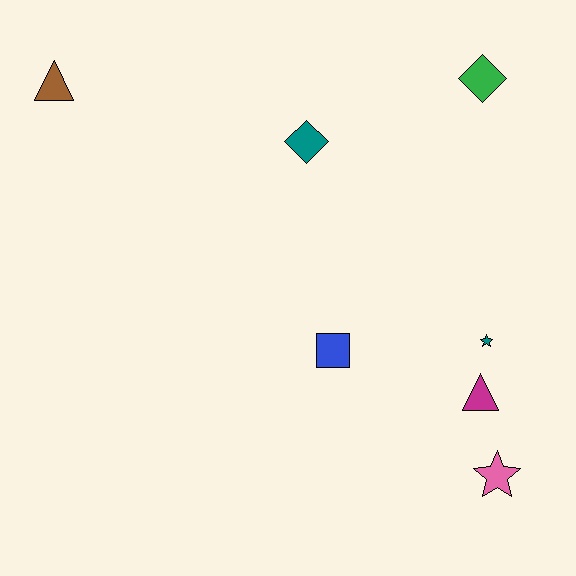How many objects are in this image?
There are 7 objects.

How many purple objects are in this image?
There are no purple objects.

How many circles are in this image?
There are no circles.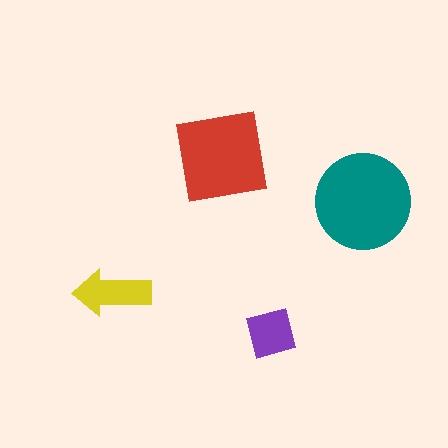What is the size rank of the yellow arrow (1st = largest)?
3rd.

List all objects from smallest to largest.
The purple square, the yellow arrow, the red square, the teal circle.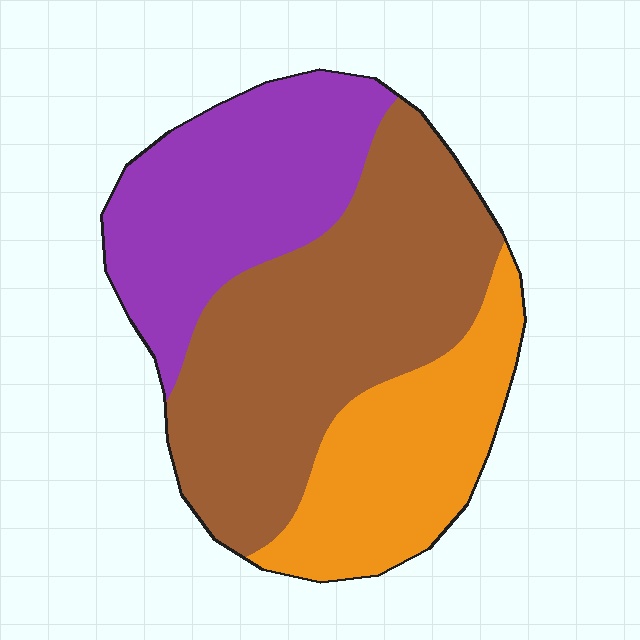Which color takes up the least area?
Orange, at roughly 25%.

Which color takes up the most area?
Brown, at roughly 45%.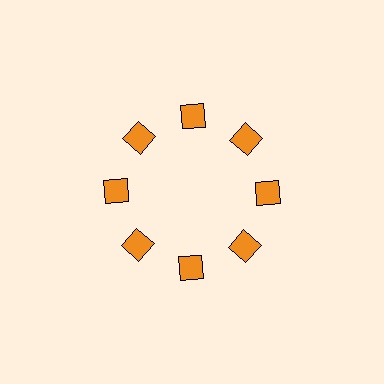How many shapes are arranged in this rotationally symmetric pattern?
There are 8 shapes, arranged in 8 groups of 1.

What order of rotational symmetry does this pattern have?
This pattern has 8-fold rotational symmetry.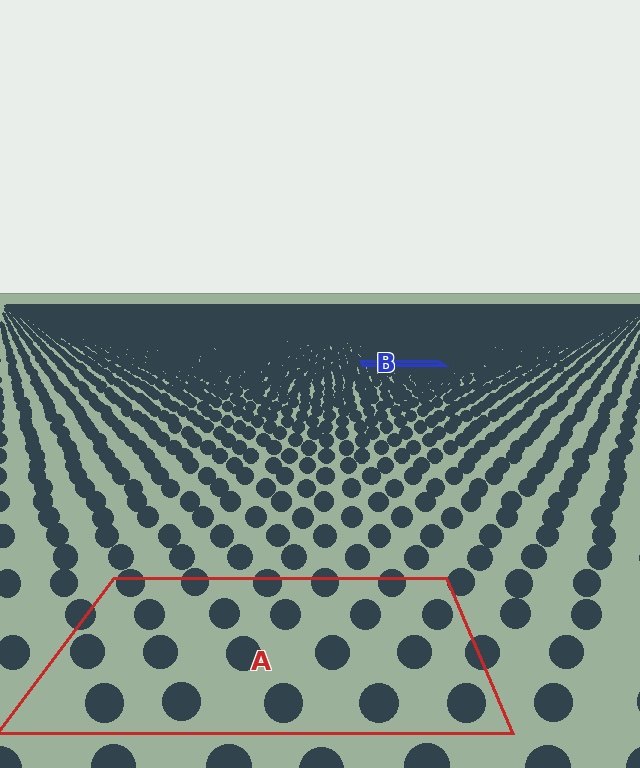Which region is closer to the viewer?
Region A is closer. The texture elements there are larger and more spread out.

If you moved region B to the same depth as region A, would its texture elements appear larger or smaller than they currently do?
They would appear larger. At a closer depth, the same texture elements are projected at a bigger on-screen size.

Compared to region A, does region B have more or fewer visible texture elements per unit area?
Region B has more texture elements per unit area — they are packed more densely because it is farther away.